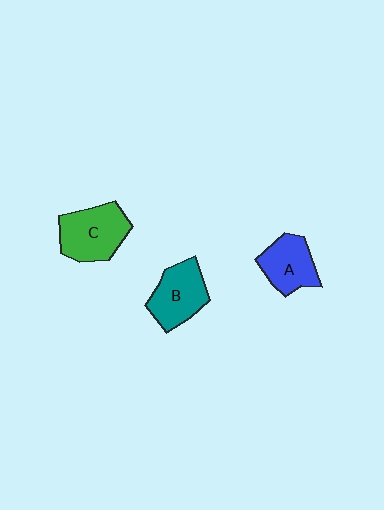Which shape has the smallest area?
Shape A (blue).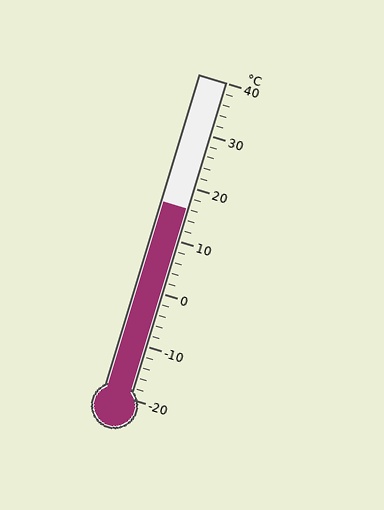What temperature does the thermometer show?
The thermometer shows approximately 16°C.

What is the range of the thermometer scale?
The thermometer scale ranges from -20°C to 40°C.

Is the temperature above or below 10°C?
The temperature is above 10°C.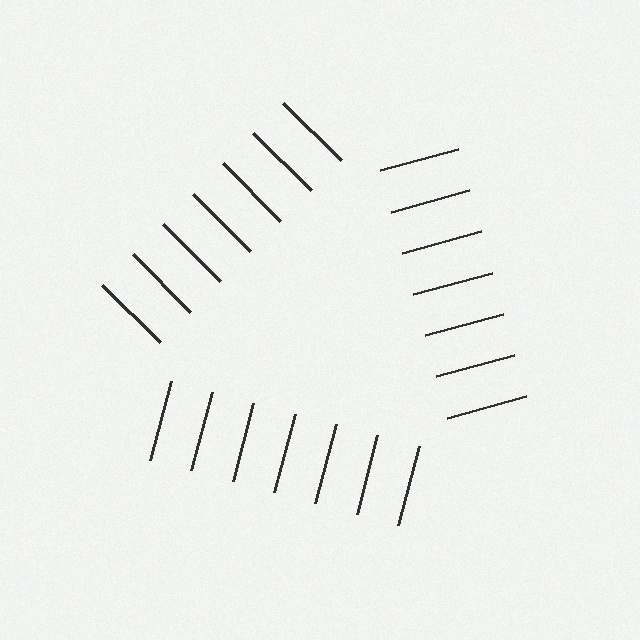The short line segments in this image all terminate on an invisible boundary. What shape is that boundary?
An illusory triangle — the line segments terminate on its edges but no continuous stroke is drawn.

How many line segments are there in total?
21 — 7 along each of the 3 edges.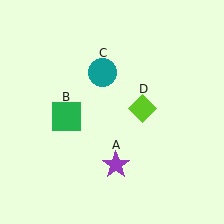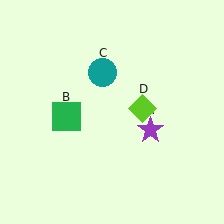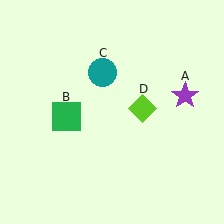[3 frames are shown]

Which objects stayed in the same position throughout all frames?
Green square (object B) and teal circle (object C) and lime diamond (object D) remained stationary.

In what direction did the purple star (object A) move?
The purple star (object A) moved up and to the right.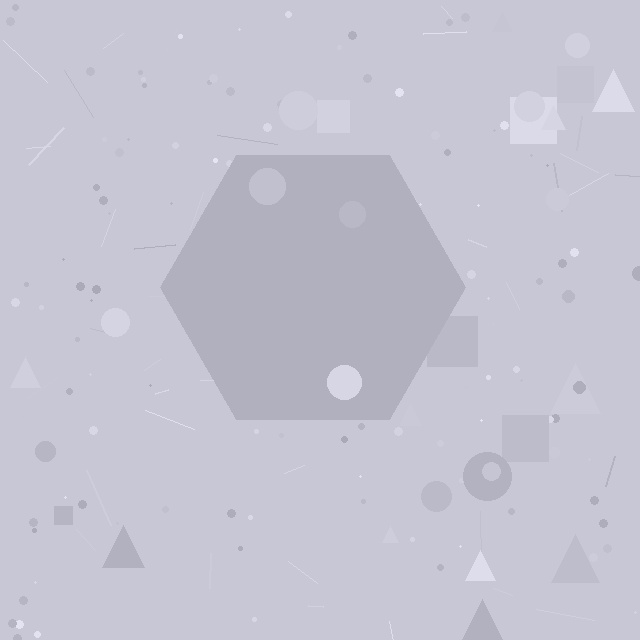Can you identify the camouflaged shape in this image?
The camouflaged shape is a hexagon.